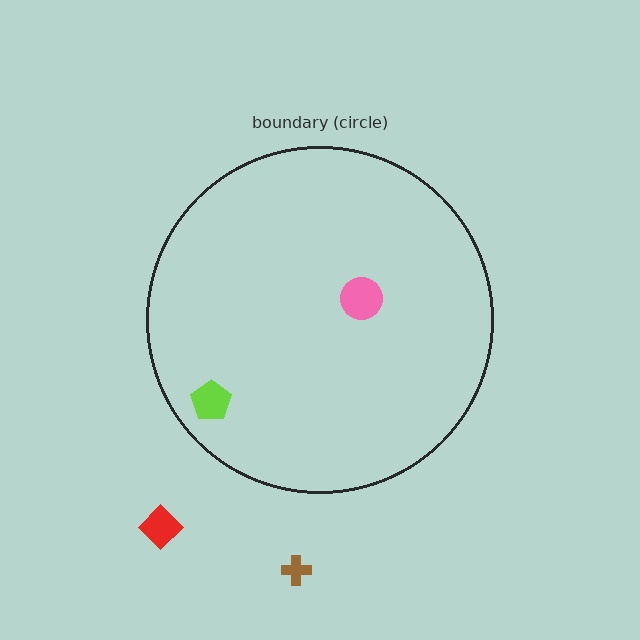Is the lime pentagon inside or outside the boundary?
Inside.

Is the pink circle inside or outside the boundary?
Inside.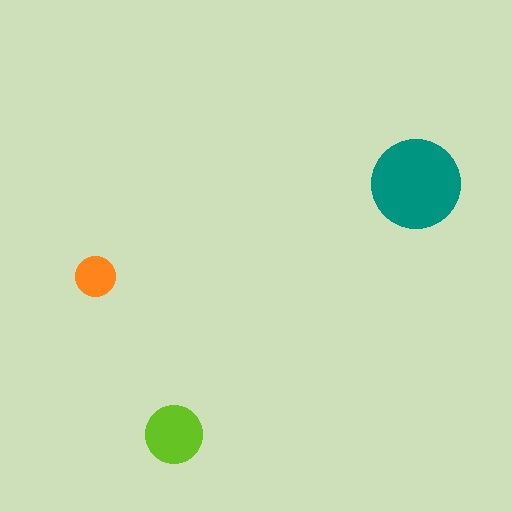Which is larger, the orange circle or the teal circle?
The teal one.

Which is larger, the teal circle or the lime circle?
The teal one.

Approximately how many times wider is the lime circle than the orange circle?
About 1.5 times wider.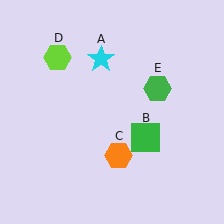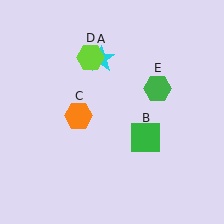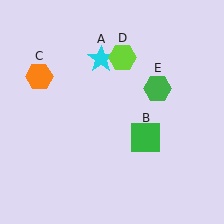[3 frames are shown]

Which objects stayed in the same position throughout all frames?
Cyan star (object A) and green square (object B) and green hexagon (object E) remained stationary.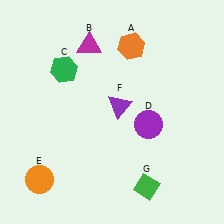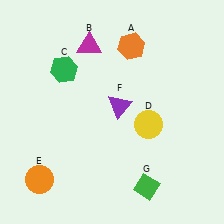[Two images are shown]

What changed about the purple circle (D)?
In Image 1, D is purple. In Image 2, it changed to yellow.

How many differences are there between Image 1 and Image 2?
There is 1 difference between the two images.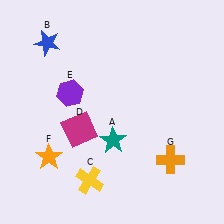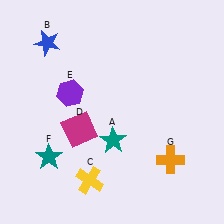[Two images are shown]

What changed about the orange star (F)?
In Image 1, F is orange. In Image 2, it changed to teal.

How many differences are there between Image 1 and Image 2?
There is 1 difference between the two images.